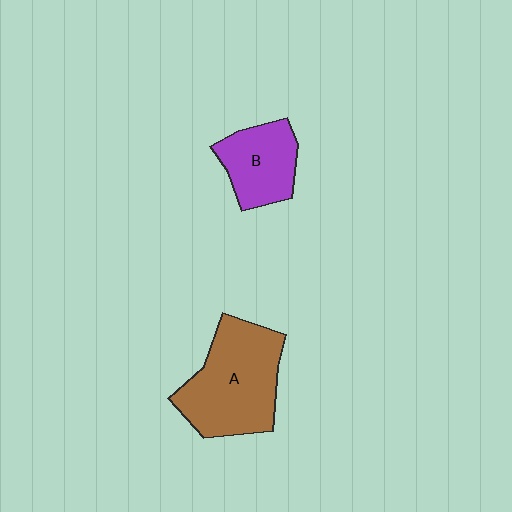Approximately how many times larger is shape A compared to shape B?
Approximately 1.7 times.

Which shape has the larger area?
Shape A (brown).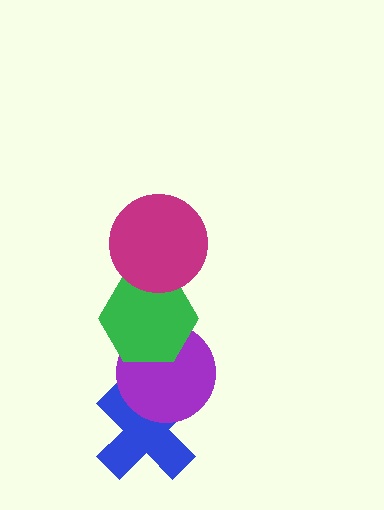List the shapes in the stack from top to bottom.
From top to bottom: the magenta circle, the green hexagon, the purple circle, the blue cross.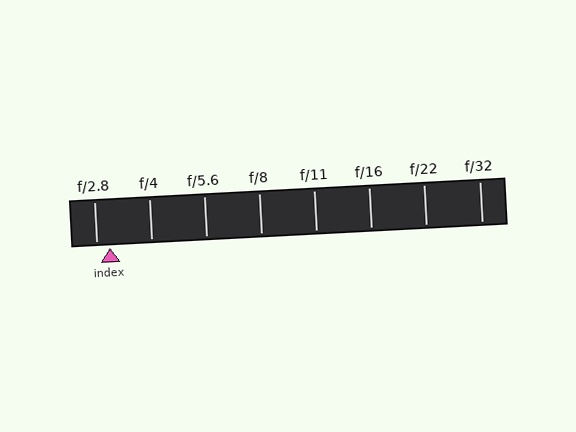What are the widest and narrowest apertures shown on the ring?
The widest aperture shown is f/2.8 and the narrowest is f/32.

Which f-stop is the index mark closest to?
The index mark is closest to f/2.8.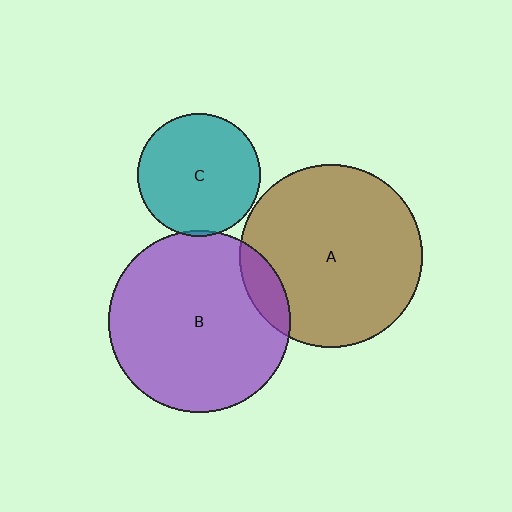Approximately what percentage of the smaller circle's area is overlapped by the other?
Approximately 10%.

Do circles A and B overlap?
Yes.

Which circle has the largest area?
Circle A (brown).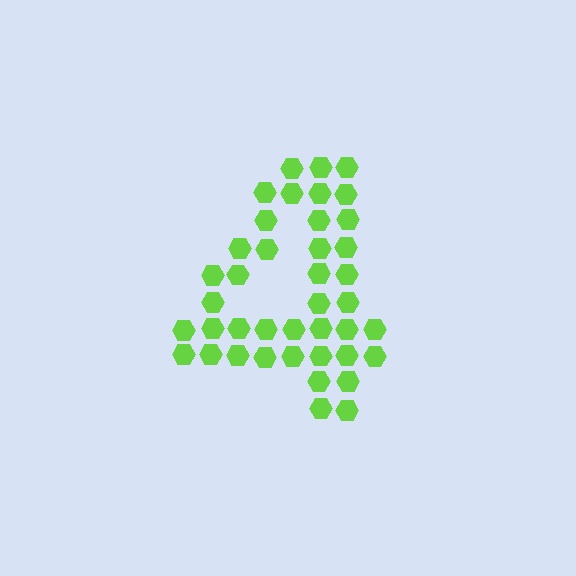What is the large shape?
The large shape is the digit 4.